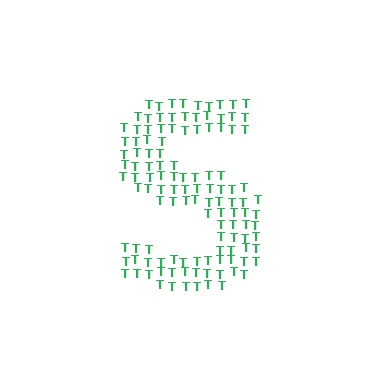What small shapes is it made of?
It is made of small letter T's.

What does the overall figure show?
The overall figure shows the letter S.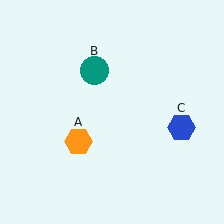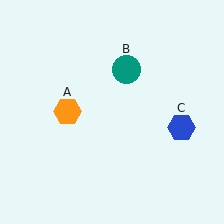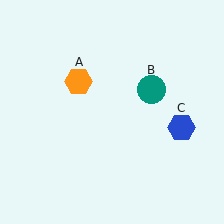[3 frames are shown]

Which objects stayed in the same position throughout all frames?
Blue hexagon (object C) remained stationary.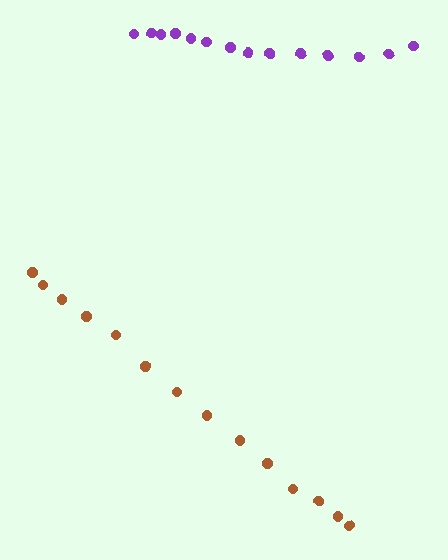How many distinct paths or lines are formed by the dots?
There are 2 distinct paths.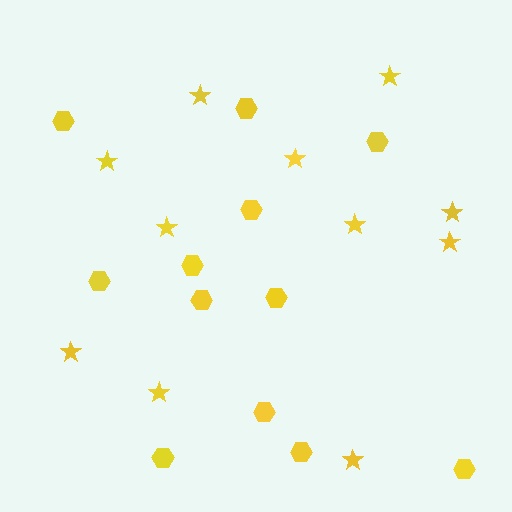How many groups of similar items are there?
There are 2 groups: one group of hexagons (12) and one group of stars (11).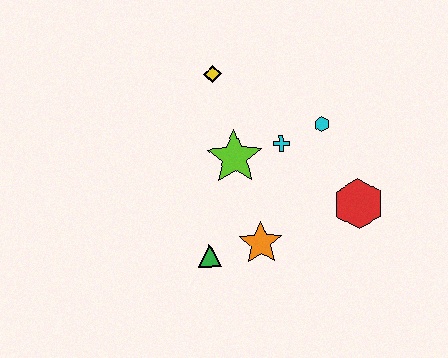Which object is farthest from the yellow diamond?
The red hexagon is farthest from the yellow diamond.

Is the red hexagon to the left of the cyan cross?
No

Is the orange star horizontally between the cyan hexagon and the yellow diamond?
Yes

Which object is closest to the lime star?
The cyan cross is closest to the lime star.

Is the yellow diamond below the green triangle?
No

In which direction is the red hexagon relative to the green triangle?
The red hexagon is to the right of the green triangle.